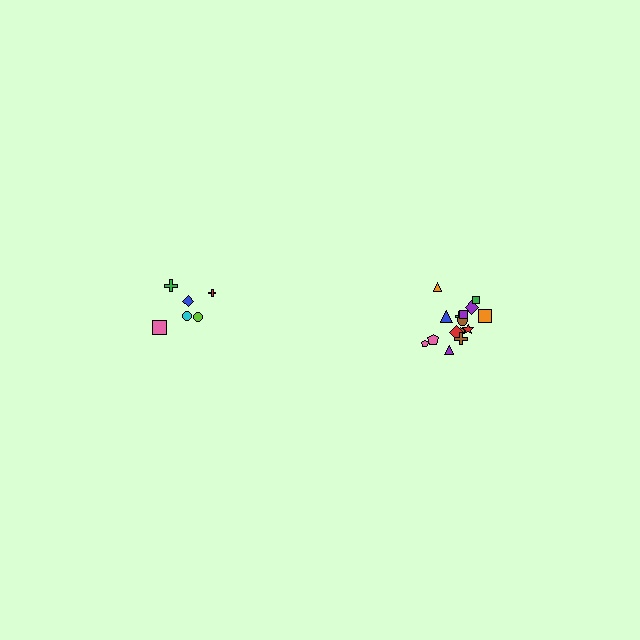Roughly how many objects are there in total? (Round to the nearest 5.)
Roughly 20 objects in total.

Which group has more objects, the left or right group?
The right group.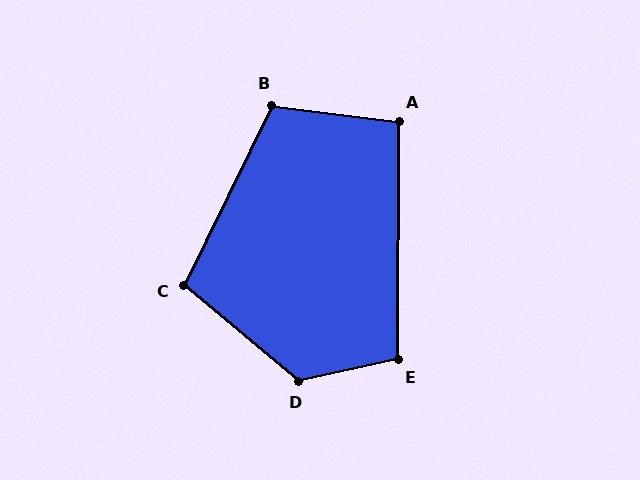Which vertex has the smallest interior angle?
A, at approximately 97 degrees.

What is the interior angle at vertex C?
Approximately 104 degrees (obtuse).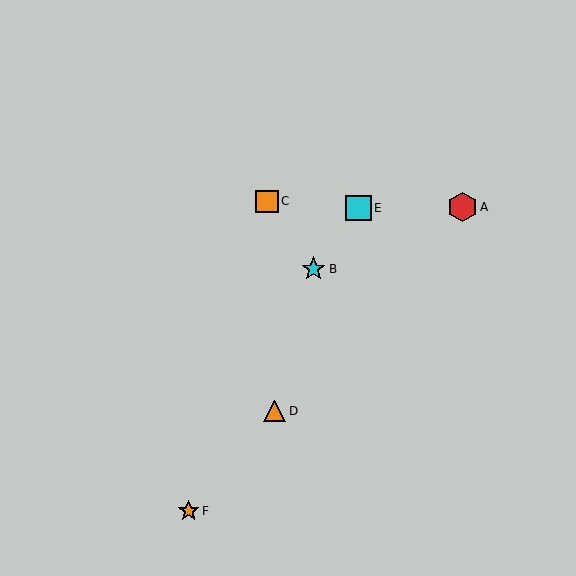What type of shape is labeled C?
Shape C is an orange square.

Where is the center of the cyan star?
The center of the cyan star is at (314, 269).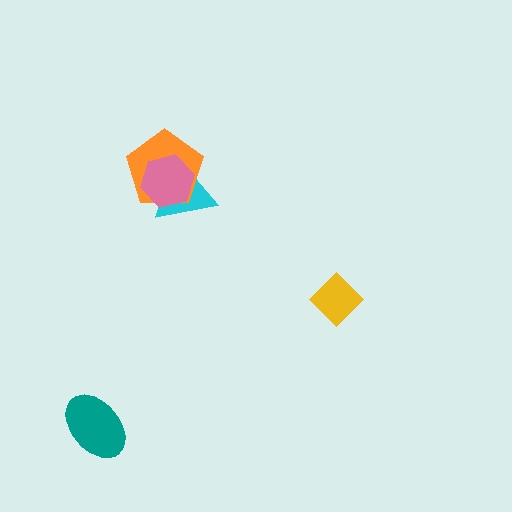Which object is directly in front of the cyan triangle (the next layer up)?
The orange pentagon is directly in front of the cyan triangle.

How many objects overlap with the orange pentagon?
2 objects overlap with the orange pentagon.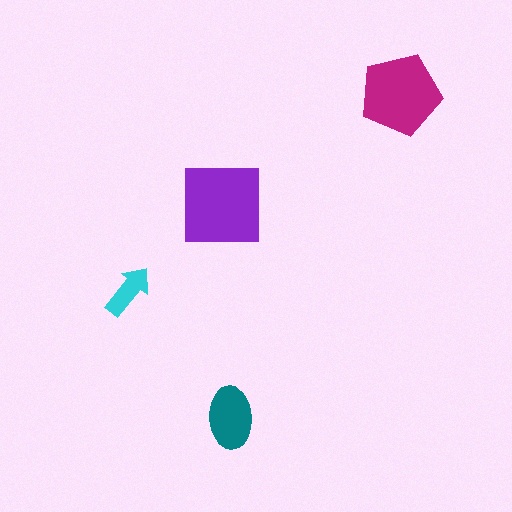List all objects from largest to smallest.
The purple square, the magenta pentagon, the teal ellipse, the cyan arrow.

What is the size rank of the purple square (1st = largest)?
1st.